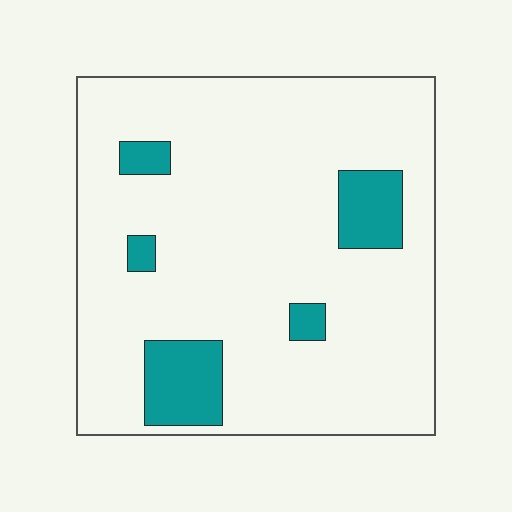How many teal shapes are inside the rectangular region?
5.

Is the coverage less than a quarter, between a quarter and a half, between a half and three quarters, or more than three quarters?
Less than a quarter.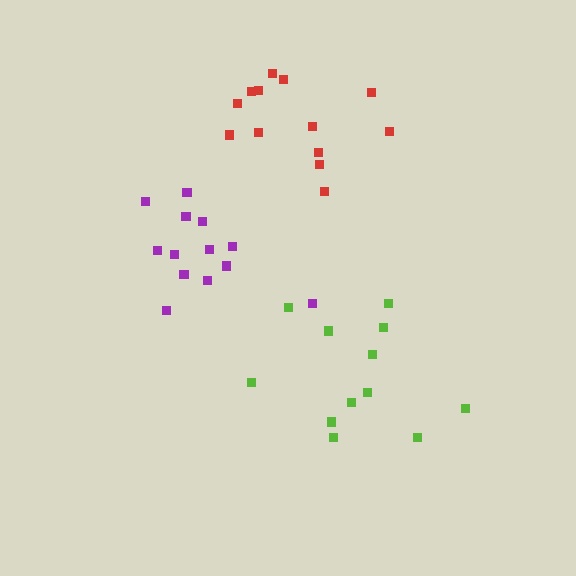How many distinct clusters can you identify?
There are 3 distinct clusters.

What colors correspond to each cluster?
The clusters are colored: lime, purple, red.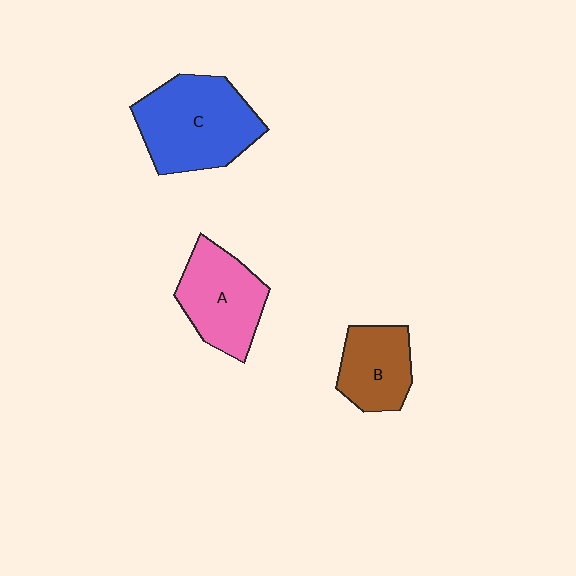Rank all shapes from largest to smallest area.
From largest to smallest: C (blue), A (pink), B (brown).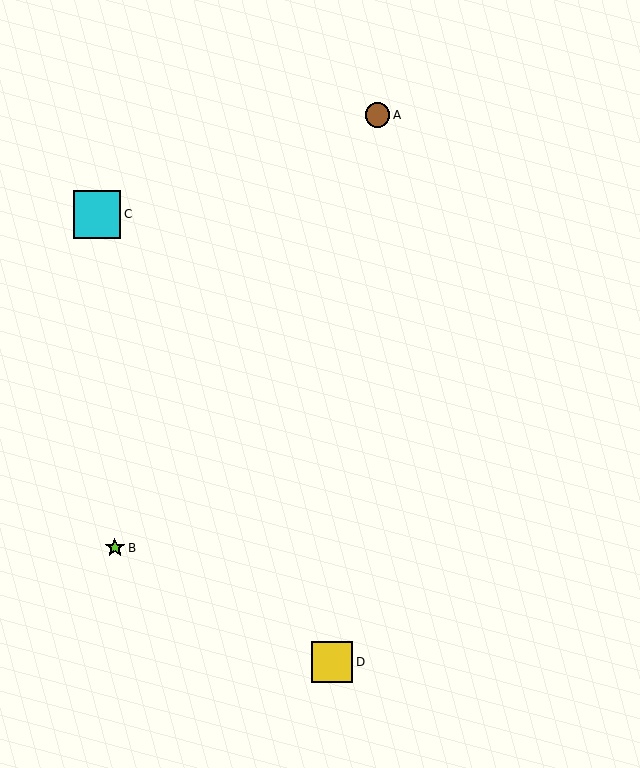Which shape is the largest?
The cyan square (labeled C) is the largest.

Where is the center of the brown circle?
The center of the brown circle is at (378, 115).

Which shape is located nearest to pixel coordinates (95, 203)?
The cyan square (labeled C) at (97, 214) is nearest to that location.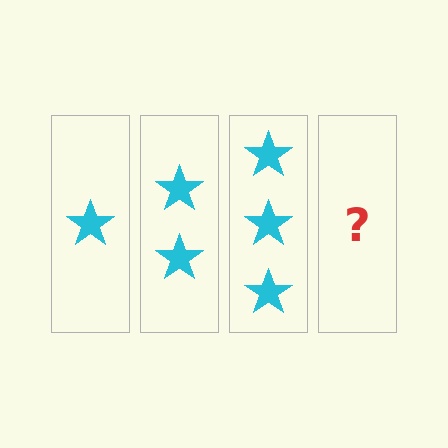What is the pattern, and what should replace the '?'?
The pattern is that each step adds one more star. The '?' should be 4 stars.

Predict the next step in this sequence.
The next step is 4 stars.